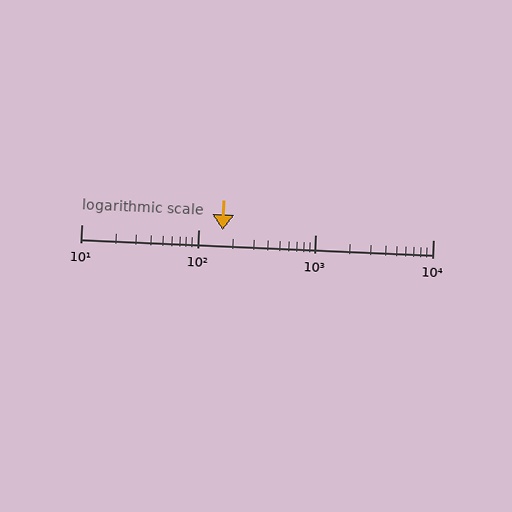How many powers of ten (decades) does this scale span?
The scale spans 3 decades, from 10 to 10000.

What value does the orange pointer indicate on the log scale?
The pointer indicates approximately 160.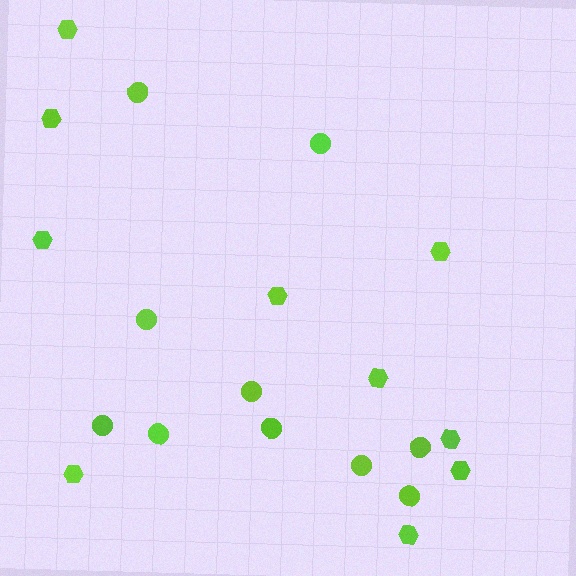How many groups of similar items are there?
There are 2 groups: one group of hexagons (10) and one group of circles (10).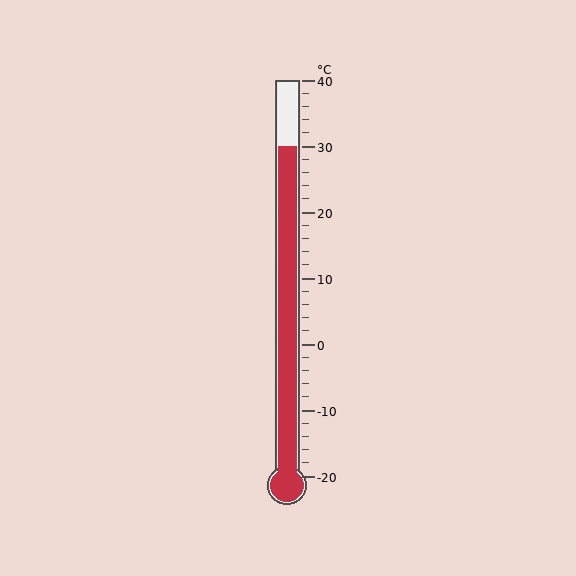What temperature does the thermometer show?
The thermometer shows approximately 30°C.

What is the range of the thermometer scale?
The thermometer scale ranges from -20°C to 40°C.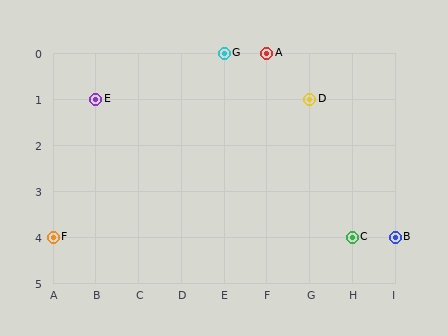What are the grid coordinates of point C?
Point C is at grid coordinates (H, 4).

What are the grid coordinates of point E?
Point E is at grid coordinates (B, 1).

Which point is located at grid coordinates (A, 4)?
Point F is at (A, 4).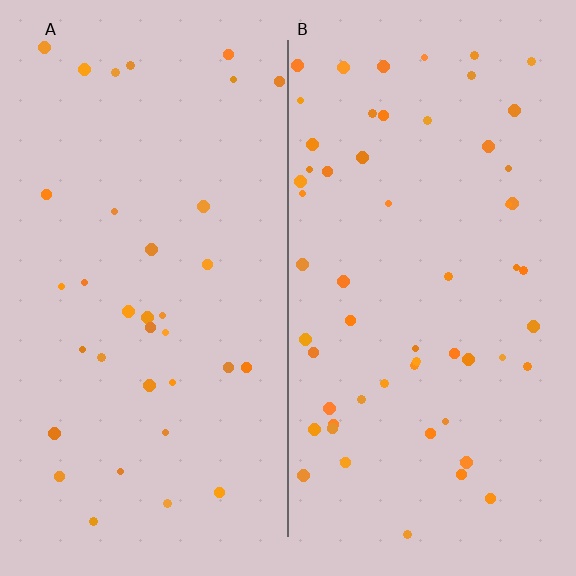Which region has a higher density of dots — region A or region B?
B (the right).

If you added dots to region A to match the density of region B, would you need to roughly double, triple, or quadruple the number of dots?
Approximately double.